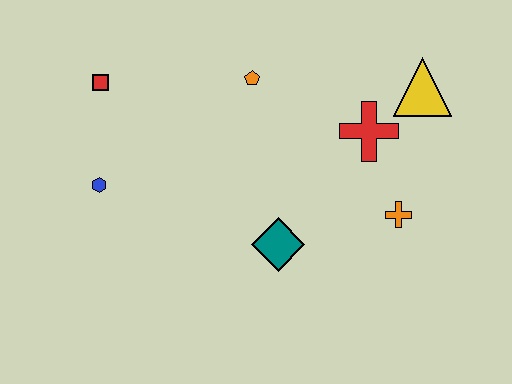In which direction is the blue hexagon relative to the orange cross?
The blue hexagon is to the left of the orange cross.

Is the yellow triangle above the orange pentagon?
No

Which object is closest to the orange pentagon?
The red cross is closest to the orange pentagon.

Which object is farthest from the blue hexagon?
The yellow triangle is farthest from the blue hexagon.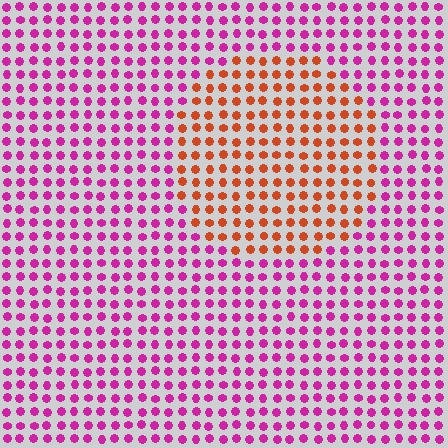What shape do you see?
I see a circle.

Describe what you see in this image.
The image is filled with small magenta elements in a uniform arrangement. A circle-shaped region is visible where the elements are tinted to a slightly different hue, forming a subtle color boundary.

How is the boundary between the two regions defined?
The boundary is defined purely by a slight shift in hue (about 58 degrees). Spacing, size, and orientation are identical on both sides.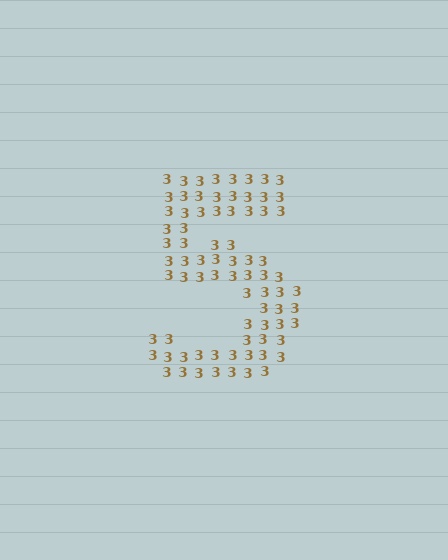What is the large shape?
The large shape is the digit 5.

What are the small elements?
The small elements are digit 3's.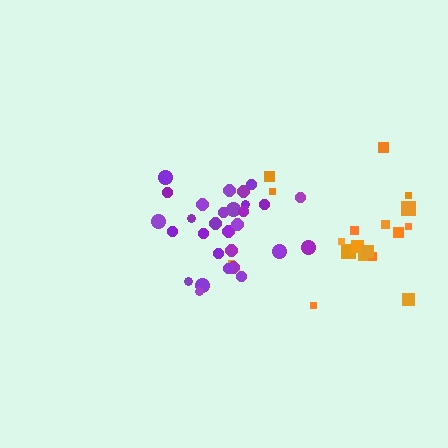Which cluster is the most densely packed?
Purple.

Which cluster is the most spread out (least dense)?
Orange.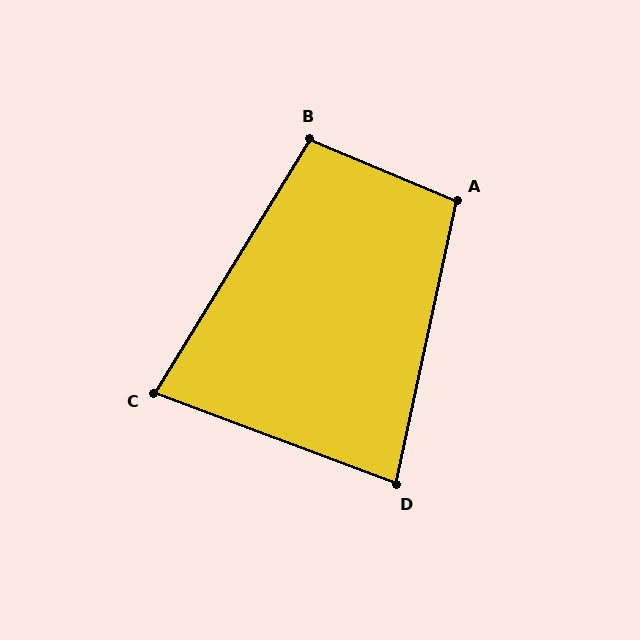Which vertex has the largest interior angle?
A, at approximately 101 degrees.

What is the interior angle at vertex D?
Approximately 81 degrees (acute).